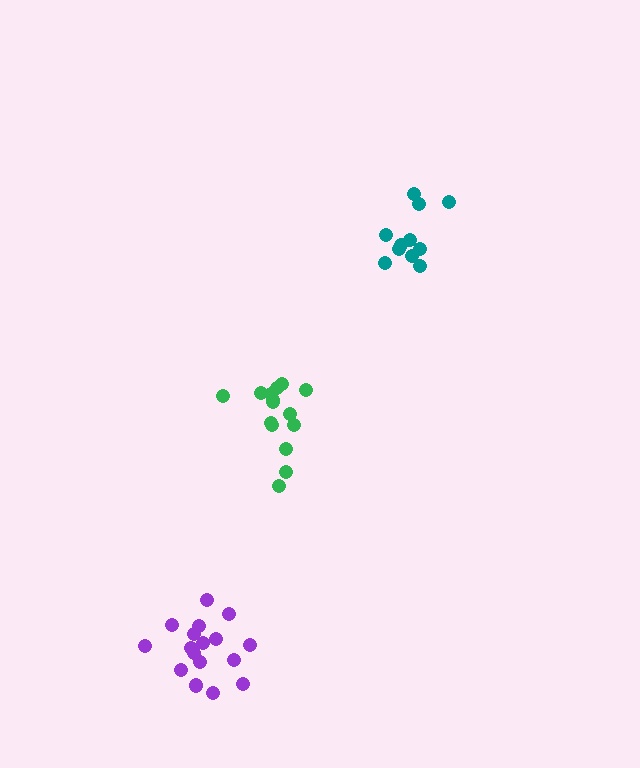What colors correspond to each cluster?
The clusters are colored: green, teal, purple.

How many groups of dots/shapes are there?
There are 3 groups.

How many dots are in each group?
Group 1: 15 dots, Group 2: 11 dots, Group 3: 17 dots (43 total).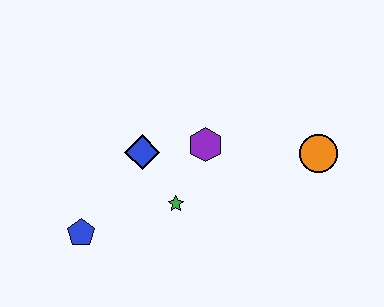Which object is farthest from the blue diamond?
The orange circle is farthest from the blue diamond.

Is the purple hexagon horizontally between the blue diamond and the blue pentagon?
No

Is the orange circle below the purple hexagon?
Yes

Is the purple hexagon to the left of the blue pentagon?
No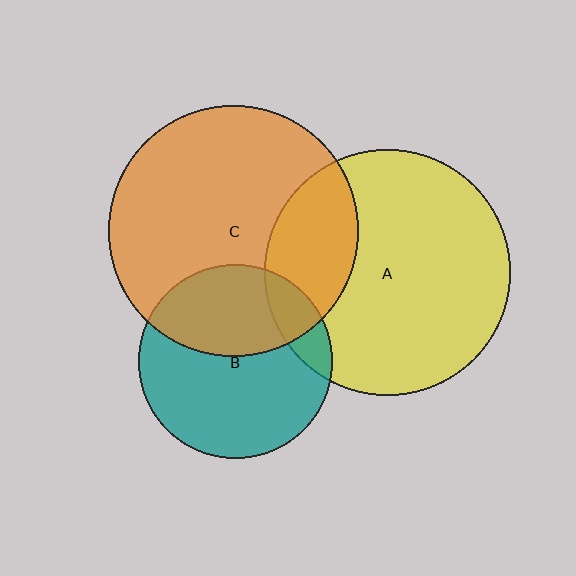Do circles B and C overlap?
Yes.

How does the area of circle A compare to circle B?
Approximately 1.6 times.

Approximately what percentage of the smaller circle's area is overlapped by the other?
Approximately 40%.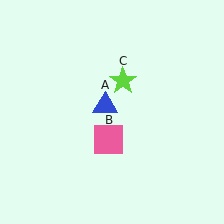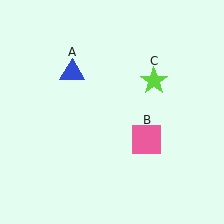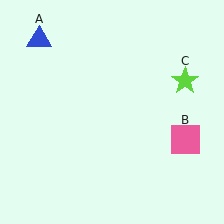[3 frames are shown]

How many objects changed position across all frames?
3 objects changed position: blue triangle (object A), pink square (object B), lime star (object C).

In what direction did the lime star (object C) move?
The lime star (object C) moved right.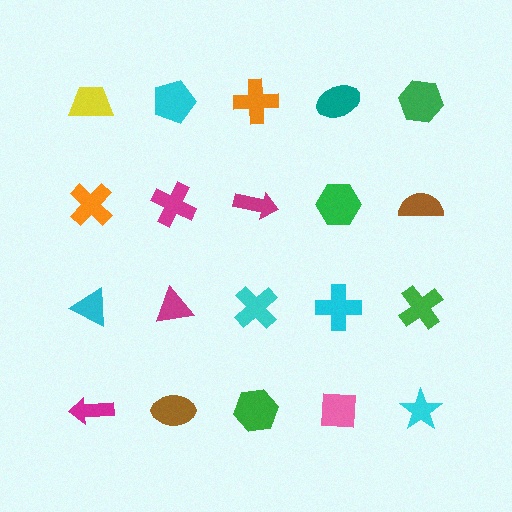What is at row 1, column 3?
An orange cross.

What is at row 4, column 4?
A pink square.